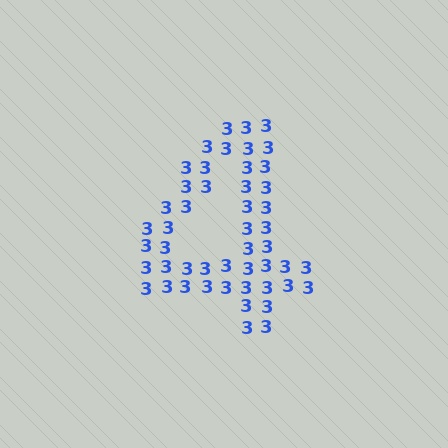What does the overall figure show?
The overall figure shows the digit 4.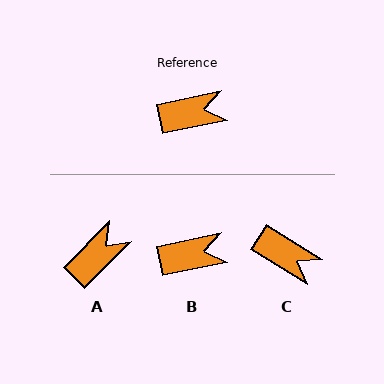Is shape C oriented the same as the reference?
No, it is off by about 44 degrees.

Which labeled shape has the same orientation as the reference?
B.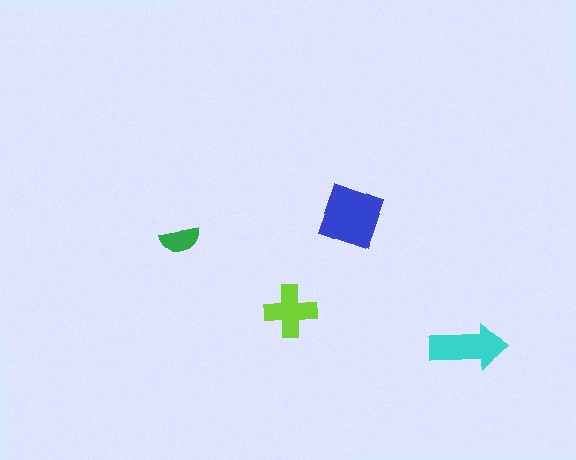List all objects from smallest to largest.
The green semicircle, the lime cross, the cyan arrow, the blue square.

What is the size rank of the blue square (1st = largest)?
1st.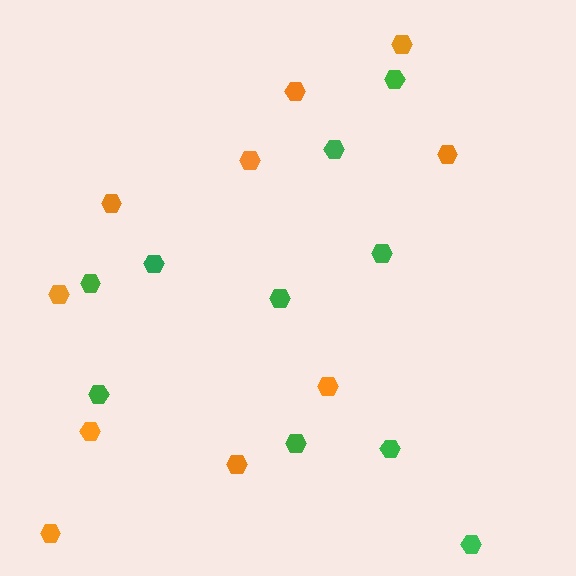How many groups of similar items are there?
There are 2 groups: one group of green hexagons (10) and one group of orange hexagons (10).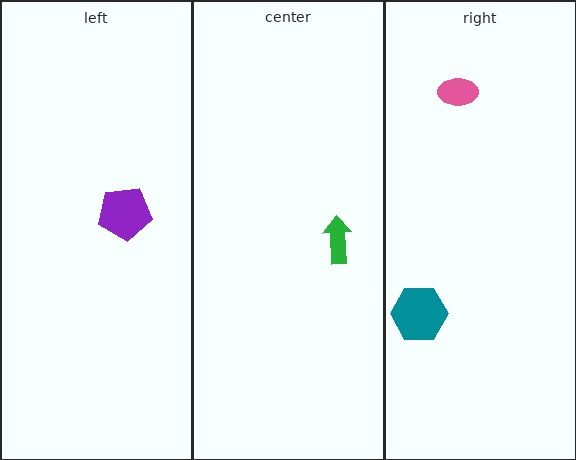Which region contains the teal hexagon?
The right region.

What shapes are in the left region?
The purple pentagon.